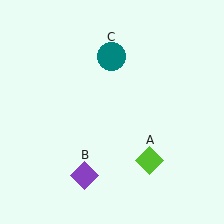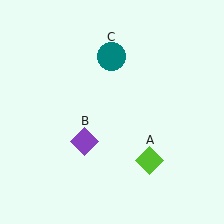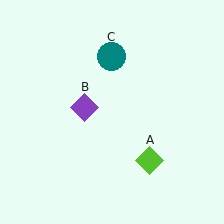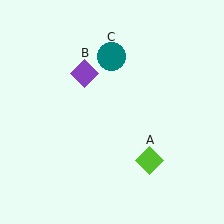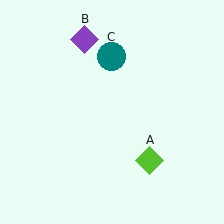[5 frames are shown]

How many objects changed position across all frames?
1 object changed position: purple diamond (object B).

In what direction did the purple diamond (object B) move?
The purple diamond (object B) moved up.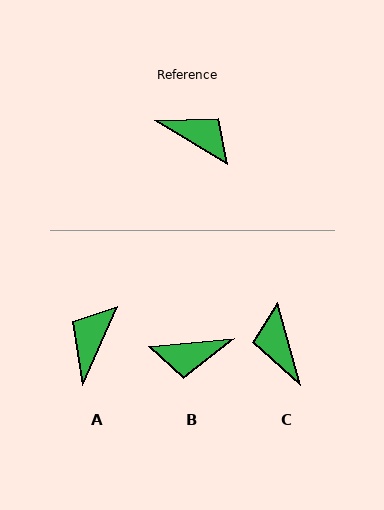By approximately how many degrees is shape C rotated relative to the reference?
Approximately 137 degrees counter-clockwise.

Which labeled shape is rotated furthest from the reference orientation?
B, about 143 degrees away.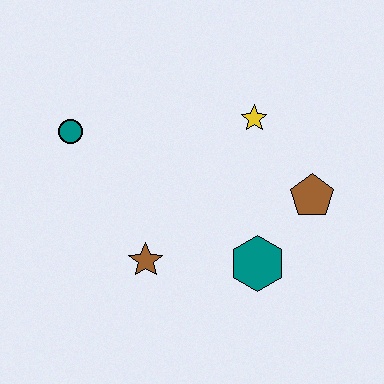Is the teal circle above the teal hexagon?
Yes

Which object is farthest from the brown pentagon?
The teal circle is farthest from the brown pentagon.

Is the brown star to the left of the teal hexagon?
Yes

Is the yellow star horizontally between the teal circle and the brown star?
No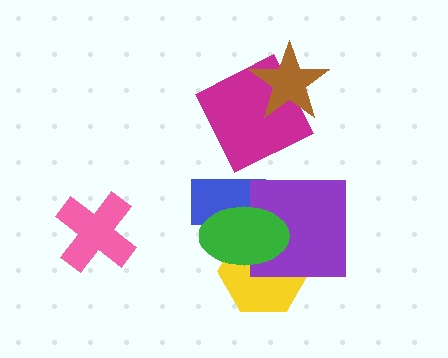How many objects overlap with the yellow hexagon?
2 objects overlap with the yellow hexagon.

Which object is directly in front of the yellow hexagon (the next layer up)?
The purple square is directly in front of the yellow hexagon.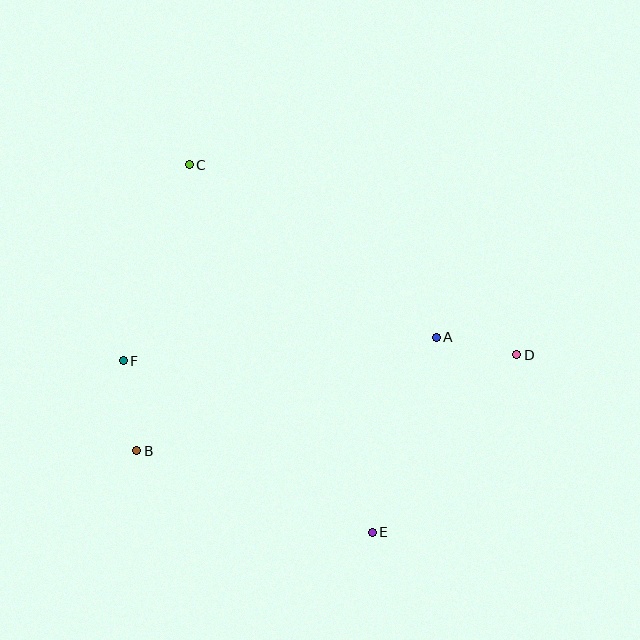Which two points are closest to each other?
Points A and D are closest to each other.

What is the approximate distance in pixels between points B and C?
The distance between B and C is approximately 290 pixels.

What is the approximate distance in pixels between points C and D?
The distance between C and D is approximately 379 pixels.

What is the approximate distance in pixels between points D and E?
The distance between D and E is approximately 229 pixels.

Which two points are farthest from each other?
Points C and E are farthest from each other.